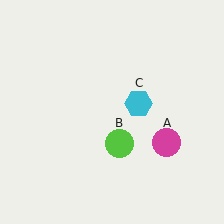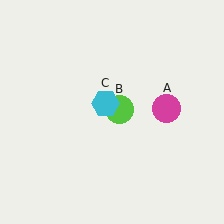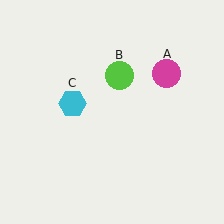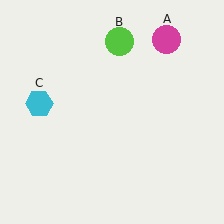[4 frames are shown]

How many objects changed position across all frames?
3 objects changed position: magenta circle (object A), lime circle (object B), cyan hexagon (object C).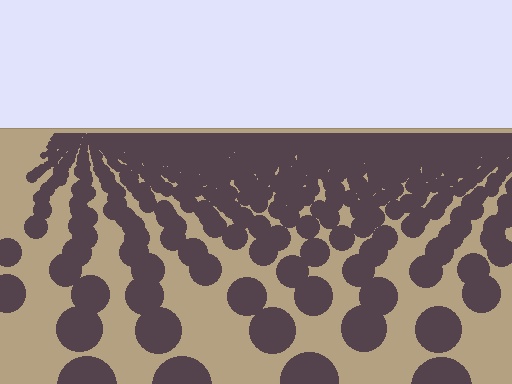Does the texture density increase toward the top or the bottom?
Density increases toward the top.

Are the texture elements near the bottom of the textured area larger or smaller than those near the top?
Larger. Near the bottom, elements are closer to the viewer and appear at a bigger on-screen size.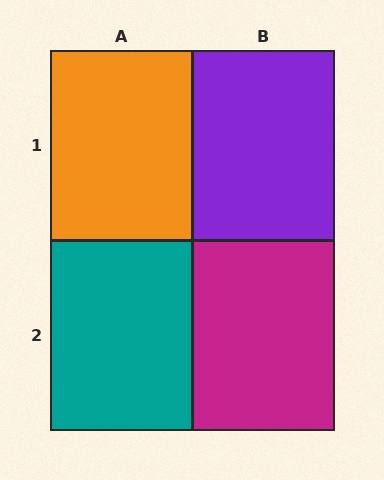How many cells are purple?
1 cell is purple.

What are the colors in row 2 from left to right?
Teal, magenta.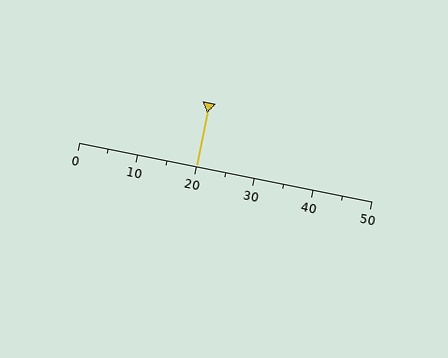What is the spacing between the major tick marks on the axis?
The major ticks are spaced 10 apart.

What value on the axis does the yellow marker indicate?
The marker indicates approximately 20.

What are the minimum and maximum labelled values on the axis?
The axis runs from 0 to 50.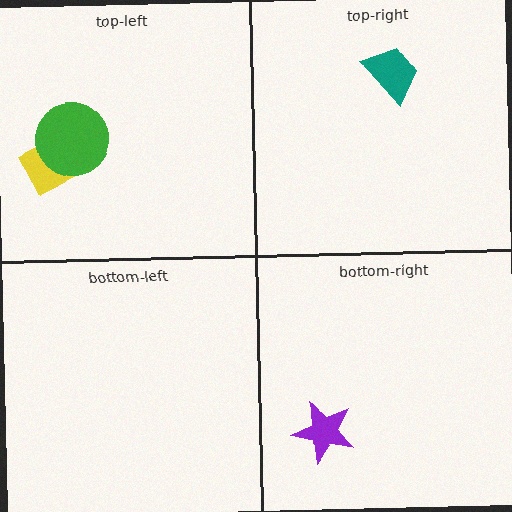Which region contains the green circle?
The top-left region.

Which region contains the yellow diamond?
The top-left region.